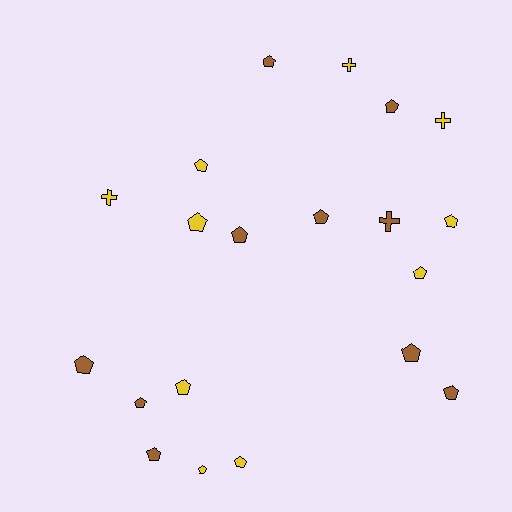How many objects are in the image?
There are 20 objects.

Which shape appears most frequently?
Pentagon, with 16 objects.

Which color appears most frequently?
Yellow, with 10 objects.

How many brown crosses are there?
There is 1 brown cross.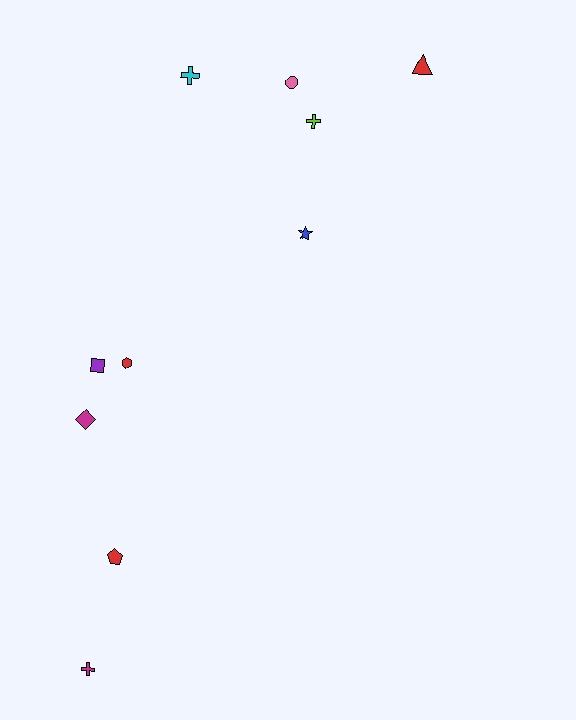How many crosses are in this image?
There are 3 crosses.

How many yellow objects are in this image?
There are no yellow objects.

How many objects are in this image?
There are 10 objects.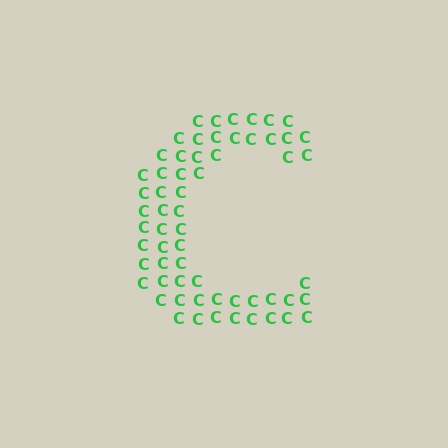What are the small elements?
The small elements are letter C's.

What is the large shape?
The large shape is the letter C.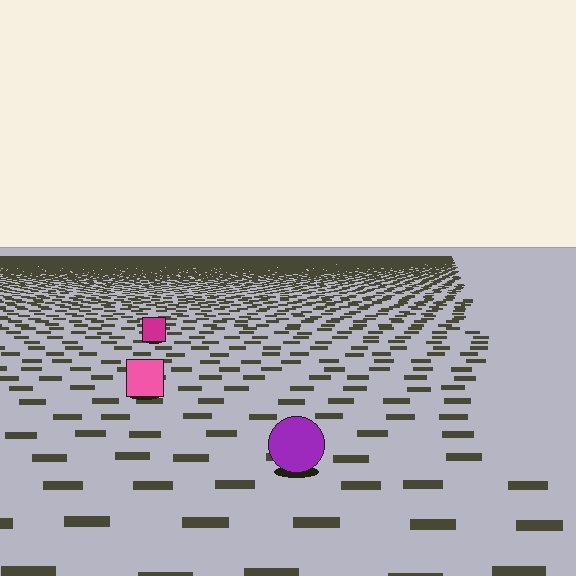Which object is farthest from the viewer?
The magenta square is farthest from the viewer. It appears smaller and the ground texture around it is denser.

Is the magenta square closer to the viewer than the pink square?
No. The pink square is closer — you can tell from the texture gradient: the ground texture is coarser near it.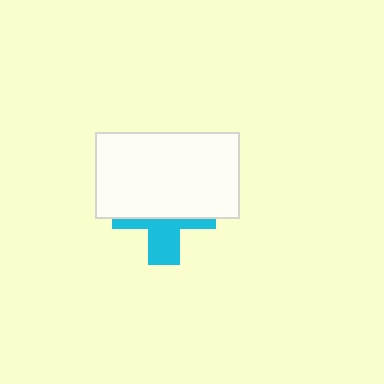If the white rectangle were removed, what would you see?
You would see the complete cyan cross.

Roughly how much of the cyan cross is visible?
A small part of it is visible (roughly 39%).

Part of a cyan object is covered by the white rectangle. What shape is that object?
It is a cross.